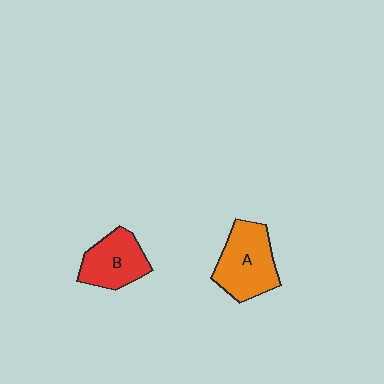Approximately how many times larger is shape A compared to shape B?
Approximately 1.3 times.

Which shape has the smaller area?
Shape B (red).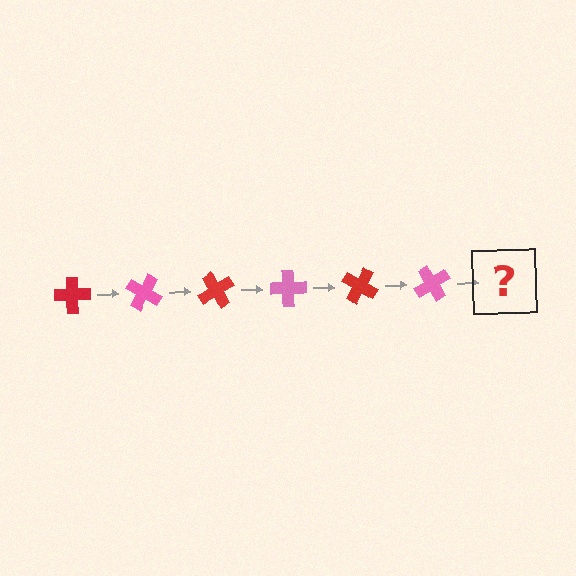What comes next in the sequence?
The next element should be a red cross, rotated 180 degrees from the start.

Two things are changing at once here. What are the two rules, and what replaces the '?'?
The two rules are that it rotates 30 degrees each step and the color cycles through red and pink. The '?' should be a red cross, rotated 180 degrees from the start.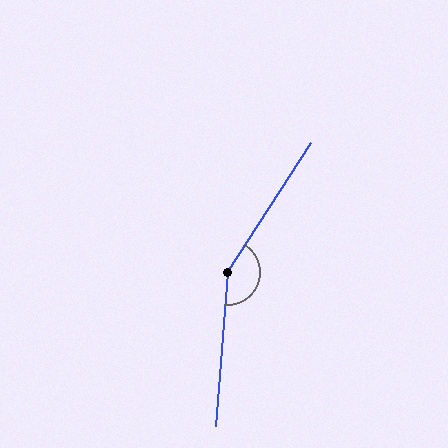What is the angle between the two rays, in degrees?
Approximately 152 degrees.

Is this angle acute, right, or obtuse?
It is obtuse.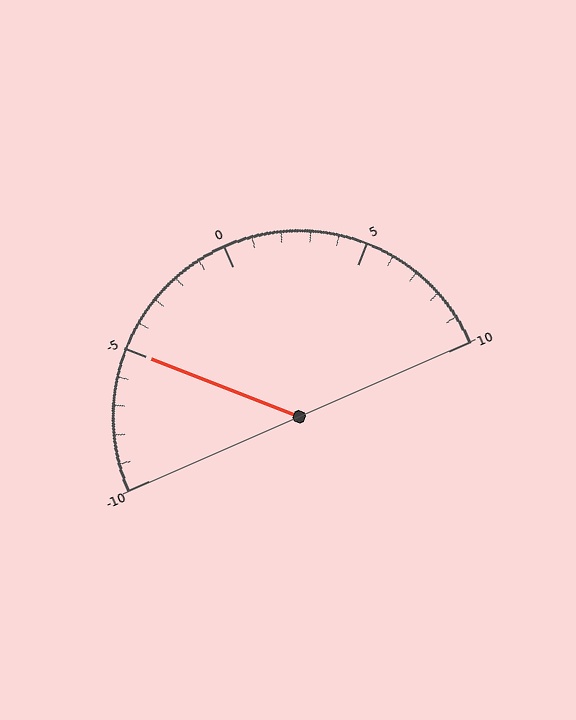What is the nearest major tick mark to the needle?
The nearest major tick mark is -5.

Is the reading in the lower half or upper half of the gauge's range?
The reading is in the lower half of the range (-10 to 10).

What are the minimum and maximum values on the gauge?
The gauge ranges from -10 to 10.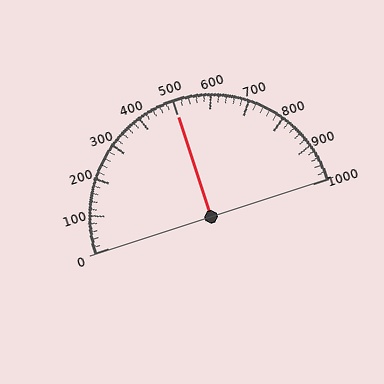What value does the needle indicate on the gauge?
The needle indicates approximately 500.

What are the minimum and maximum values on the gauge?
The gauge ranges from 0 to 1000.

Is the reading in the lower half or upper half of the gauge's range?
The reading is in the upper half of the range (0 to 1000).